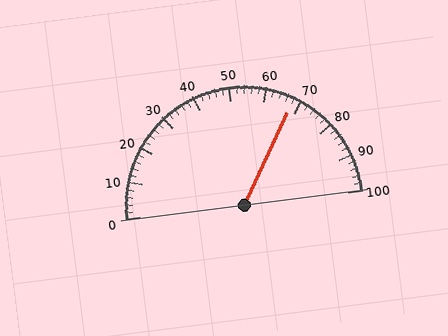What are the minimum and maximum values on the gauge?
The gauge ranges from 0 to 100.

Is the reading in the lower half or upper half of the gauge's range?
The reading is in the upper half of the range (0 to 100).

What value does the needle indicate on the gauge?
The needle indicates approximately 68.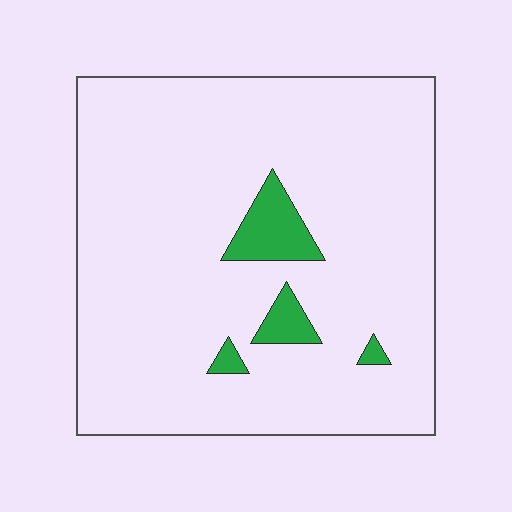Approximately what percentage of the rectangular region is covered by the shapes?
Approximately 5%.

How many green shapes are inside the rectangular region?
4.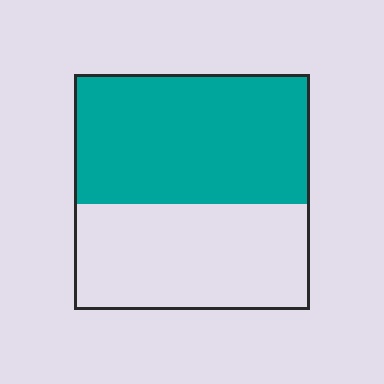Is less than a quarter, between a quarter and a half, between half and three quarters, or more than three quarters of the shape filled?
Between half and three quarters.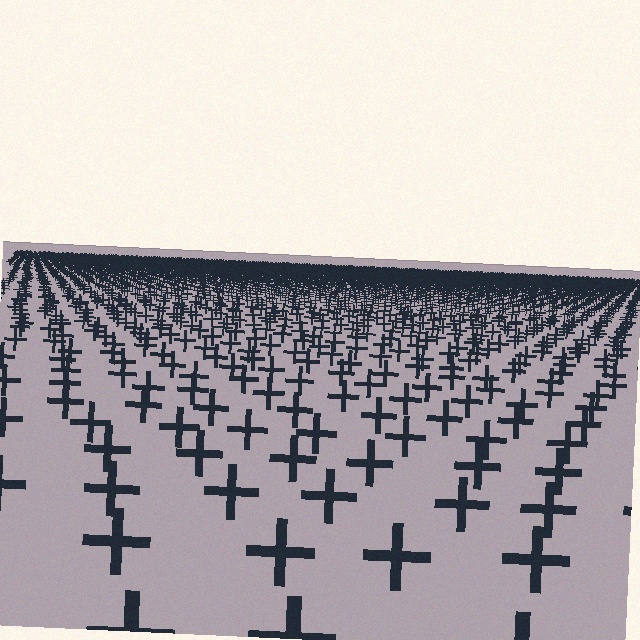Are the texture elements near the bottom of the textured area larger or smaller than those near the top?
Larger. Near the bottom, elements are closer to the viewer and appear at a bigger on-screen size.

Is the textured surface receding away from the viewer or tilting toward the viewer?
The surface is receding away from the viewer. Texture elements get smaller and denser toward the top.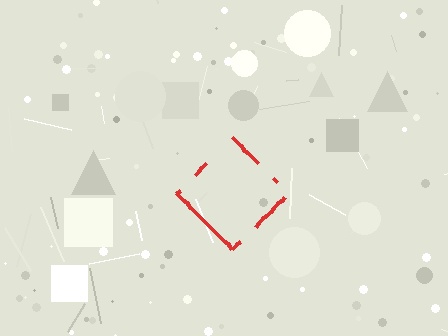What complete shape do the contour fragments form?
The contour fragments form a diamond.